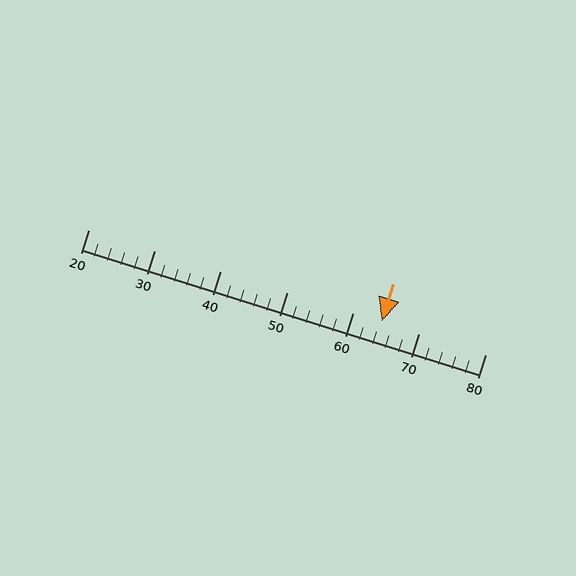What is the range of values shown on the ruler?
The ruler shows values from 20 to 80.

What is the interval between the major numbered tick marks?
The major tick marks are spaced 10 units apart.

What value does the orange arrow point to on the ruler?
The orange arrow points to approximately 64.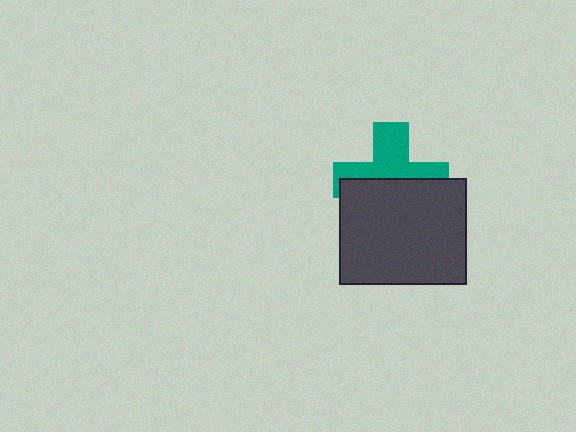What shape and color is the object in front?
The object in front is a dark gray rectangle.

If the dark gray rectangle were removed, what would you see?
You would see the complete teal cross.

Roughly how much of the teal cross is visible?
About half of it is visible (roughly 48%).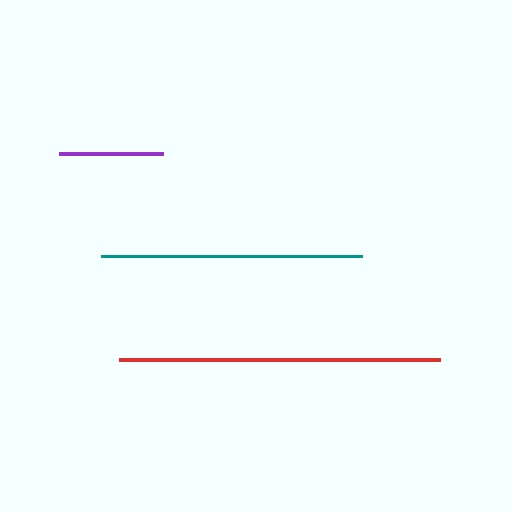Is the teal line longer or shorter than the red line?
The red line is longer than the teal line.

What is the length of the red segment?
The red segment is approximately 322 pixels long.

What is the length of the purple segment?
The purple segment is approximately 104 pixels long.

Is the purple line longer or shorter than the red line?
The red line is longer than the purple line.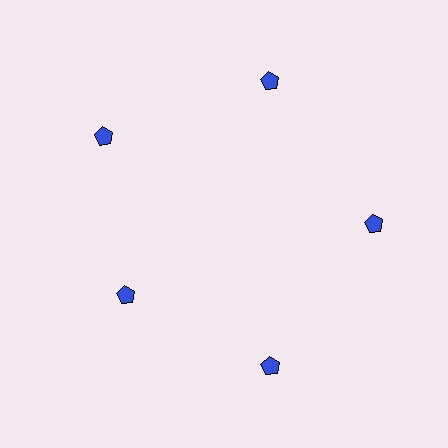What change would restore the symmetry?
The symmetry would be restored by moving it outward, back onto the ring so that all 5 pentagons sit at equal angles and equal distance from the center.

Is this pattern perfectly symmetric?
No. The 5 blue pentagons are arranged in a ring, but one element near the 8 o'clock position is pulled inward toward the center, breaking the 5-fold rotational symmetry.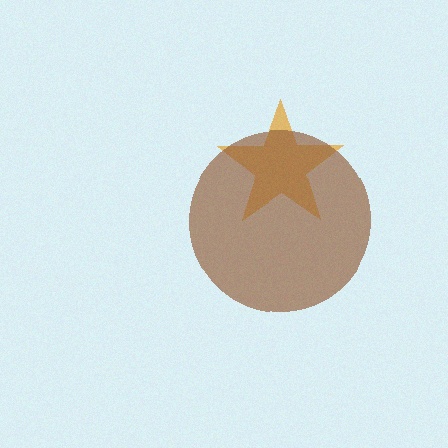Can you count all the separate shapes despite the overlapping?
Yes, there are 2 separate shapes.